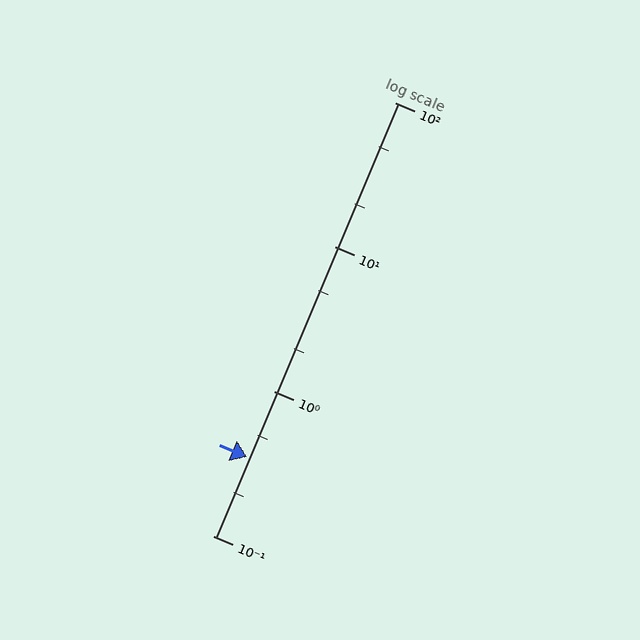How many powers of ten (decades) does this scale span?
The scale spans 3 decades, from 0.1 to 100.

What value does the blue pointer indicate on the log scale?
The pointer indicates approximately 0.35.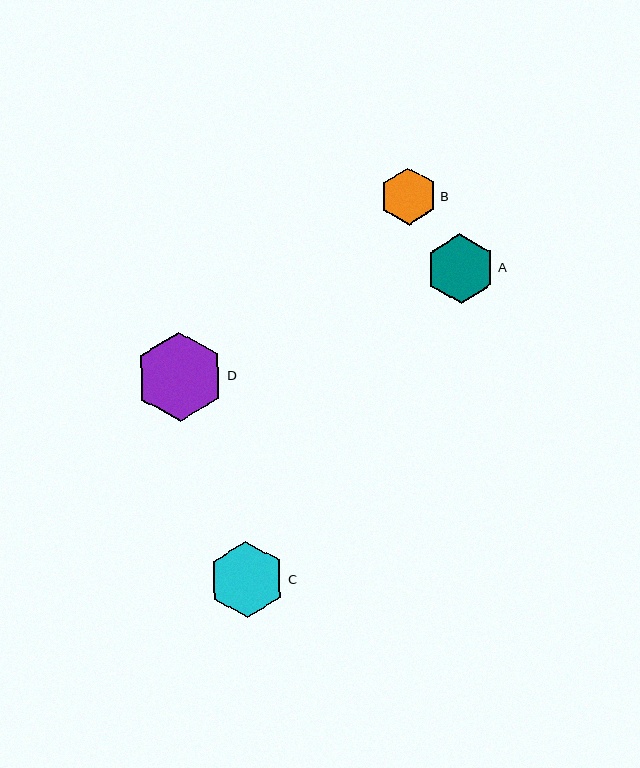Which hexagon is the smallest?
Hexagon B is the smallest with a size of approximately 57 pixels.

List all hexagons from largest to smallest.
From largest to smallest: D, C, A, B.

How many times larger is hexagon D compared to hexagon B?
Hexagon D is approximately 1.6 times the size of hexagon B.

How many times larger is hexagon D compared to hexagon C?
Hexagon D is approximately 1.2 times the size of hexagon C.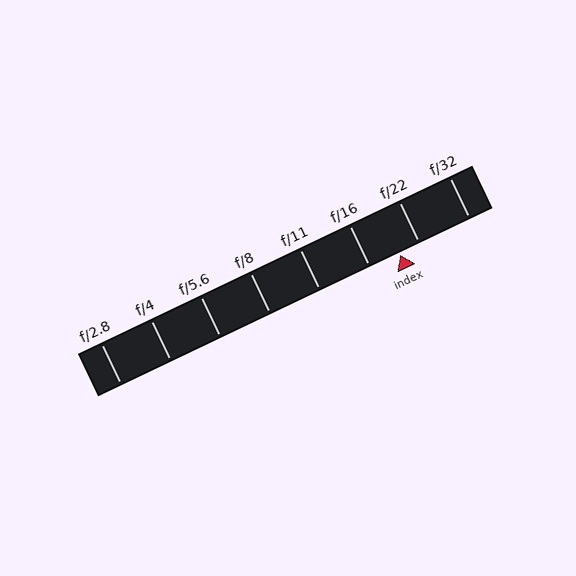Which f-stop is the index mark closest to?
The index mark is closest to f/22.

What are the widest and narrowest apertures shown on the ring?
The widest aperture shown is f/2.8 and the narrowest is f/32.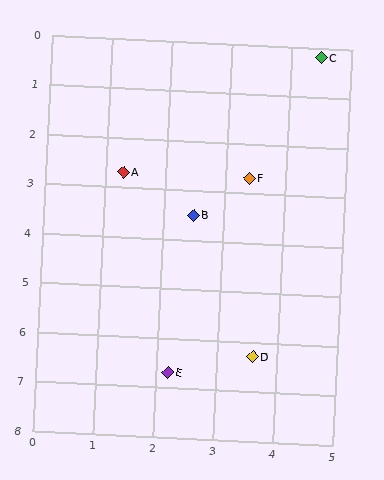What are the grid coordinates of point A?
Point A is at approximately (1.3, 2.7).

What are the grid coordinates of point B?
Point B is at approximately (2.5, 3.5).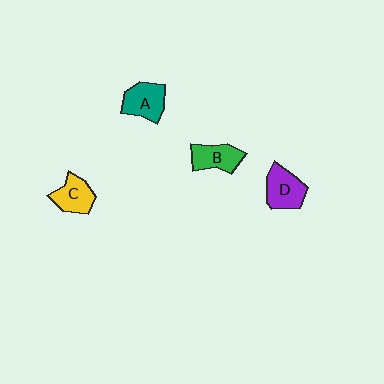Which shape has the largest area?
Shape D (purple).